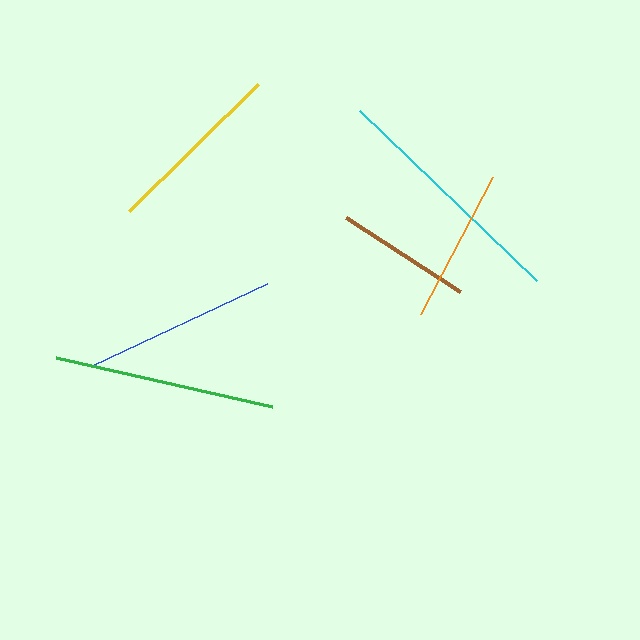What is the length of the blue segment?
The blue segment is approximately 194 pixels long.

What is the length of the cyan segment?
The cyan segment is approximately 245 pixels long.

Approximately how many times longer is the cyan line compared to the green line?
The cyan line is approximately 1.1 times the length of the green line.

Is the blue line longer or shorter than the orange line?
The blue line is longer than the orange line.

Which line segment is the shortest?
The brown line is the shortest at approximately 136 pixels.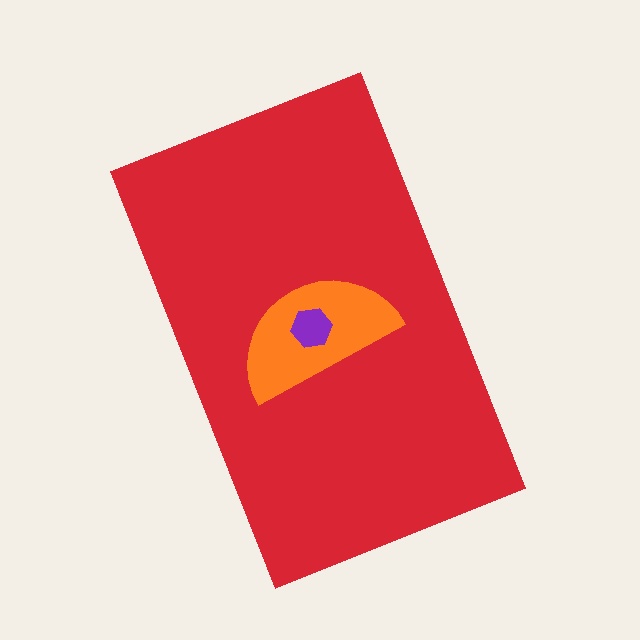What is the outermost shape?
The red rectangle.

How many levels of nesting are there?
3.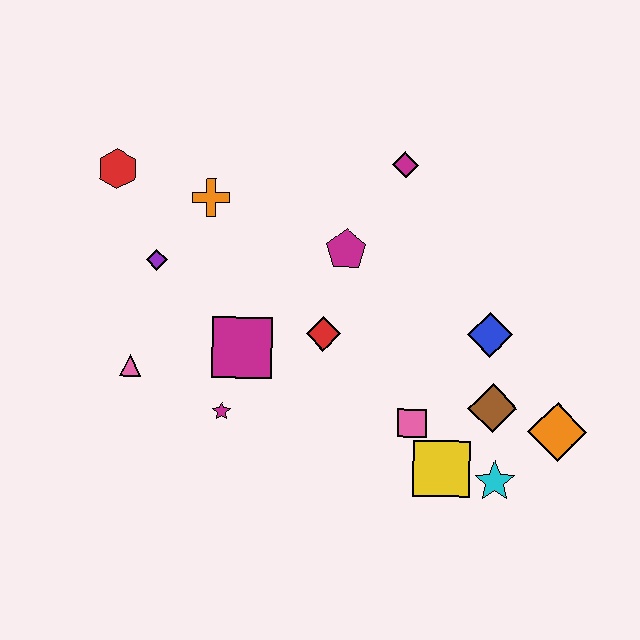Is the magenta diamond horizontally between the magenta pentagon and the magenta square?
No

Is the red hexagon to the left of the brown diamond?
Yes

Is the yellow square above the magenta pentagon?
No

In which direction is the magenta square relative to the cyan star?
The magenta square is to the left of the cyan star.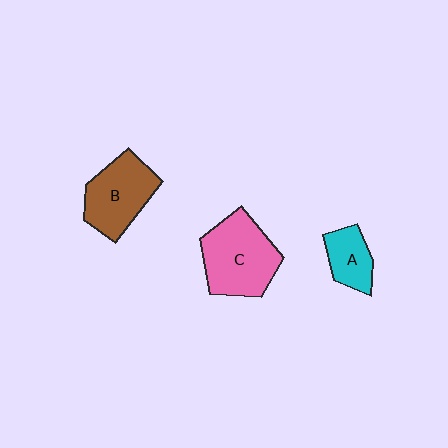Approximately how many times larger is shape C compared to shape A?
Approximately 2.1 times.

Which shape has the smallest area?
Shape A (cyan).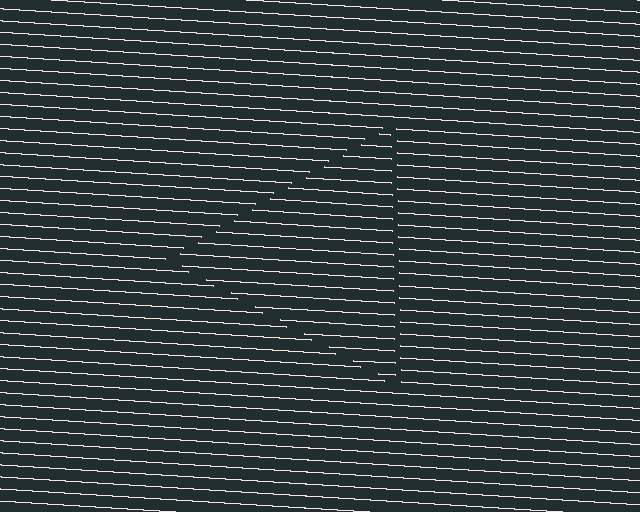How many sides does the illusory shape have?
3 sides — the line-ends trace a triangle.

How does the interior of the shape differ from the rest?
The interior of the shape contains the same grating, shifted by half a period — the contour is defined by the phase discontinuity where line-ends from the inner and outer gratings abut.